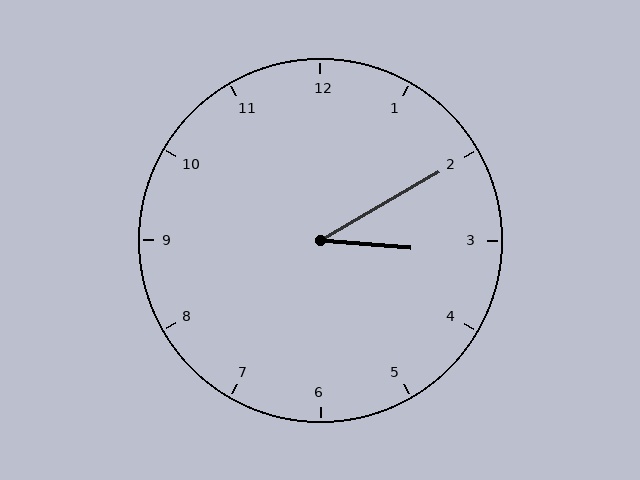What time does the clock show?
3:10.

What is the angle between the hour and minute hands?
Approximately 35 degrees.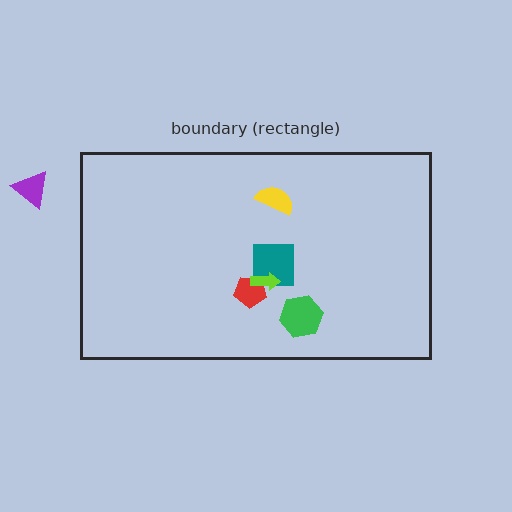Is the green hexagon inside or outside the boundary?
Inside.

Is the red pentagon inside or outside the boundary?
Inside.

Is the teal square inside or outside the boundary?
Inside.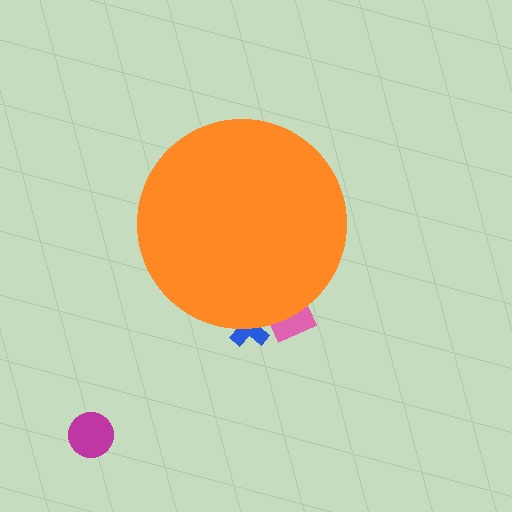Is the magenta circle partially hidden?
No, the magenta circle is fully visible.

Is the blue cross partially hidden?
Yes, the blue cross is partially hidden behind the orange circle.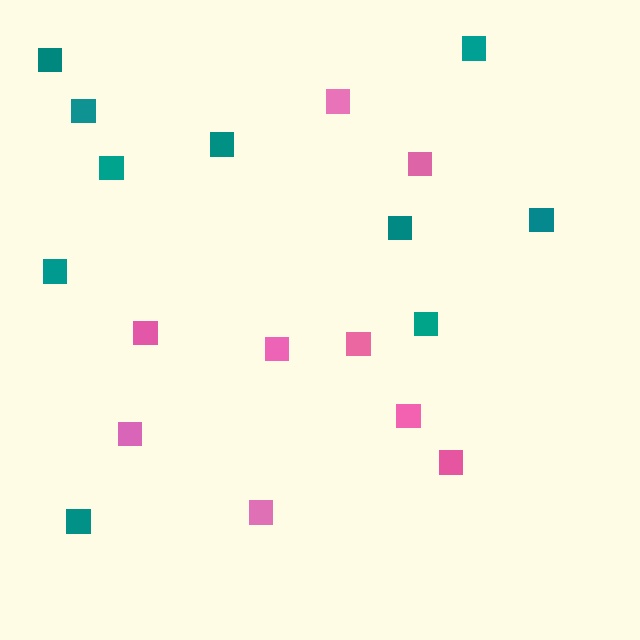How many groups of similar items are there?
There are 2 groups: one group of pink squares (9) and one group of teal squares (10).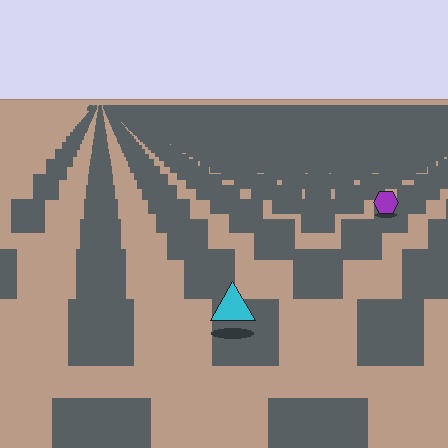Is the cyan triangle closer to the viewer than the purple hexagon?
Yes. The cyan triangle is closer — you can tell from the texture gradient: the ground texture is coarser near it.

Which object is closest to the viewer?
The cyan triangle is closest. The texture marks near it are larger and more spread out.